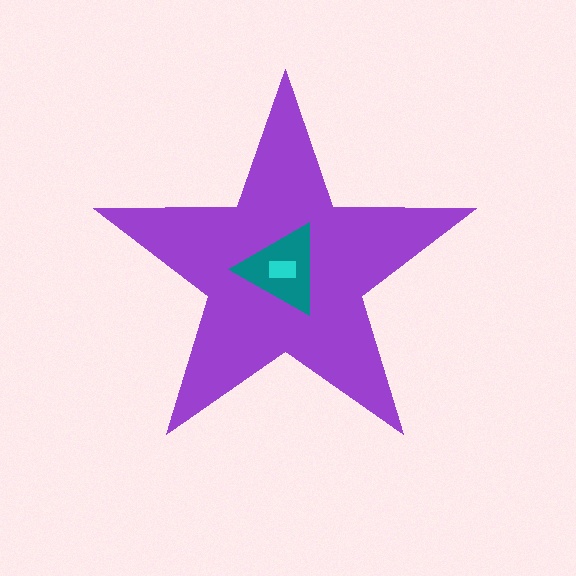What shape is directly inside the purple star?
The teal triangle.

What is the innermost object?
The cyan rectangle.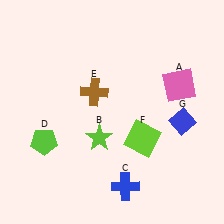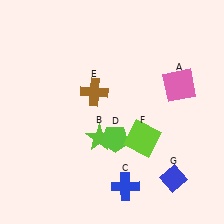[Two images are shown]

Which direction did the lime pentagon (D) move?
The lime pentagon (D) moved right.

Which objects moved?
The objects that moved are: the lime pentagon (D), the blue diamond (G).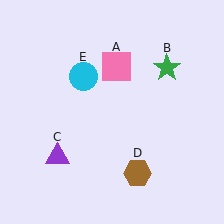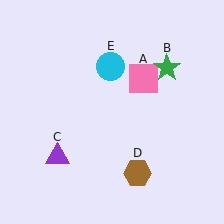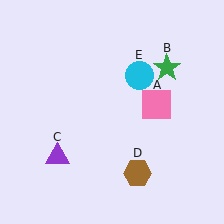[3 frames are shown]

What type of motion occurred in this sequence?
The pink square (object A), cyan circle (object E) rotated clockwise around the center of the scene.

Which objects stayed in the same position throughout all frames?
Green star (object B) and purple triangle (object C) and brown hexagon (object D) remained stationary.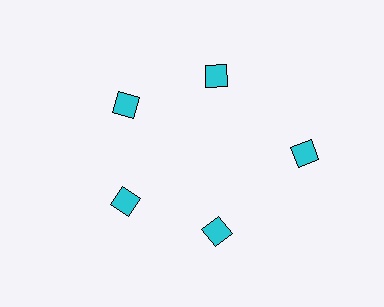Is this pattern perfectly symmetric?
No. The 5 cyan diamonds are arranged in a ring, but one element near the 3 o'clock position is pushed outward from the center, breaking the 5-fold rotational symmetry.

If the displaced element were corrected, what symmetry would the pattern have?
It would have 5-fold rotational symmetry — the pattern would map onto itself every 72 degrees.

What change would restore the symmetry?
The symmetry would be restored by moving it inward, back onto the ring so that all 5 diamonds sit at equal angles and equal distance from the center.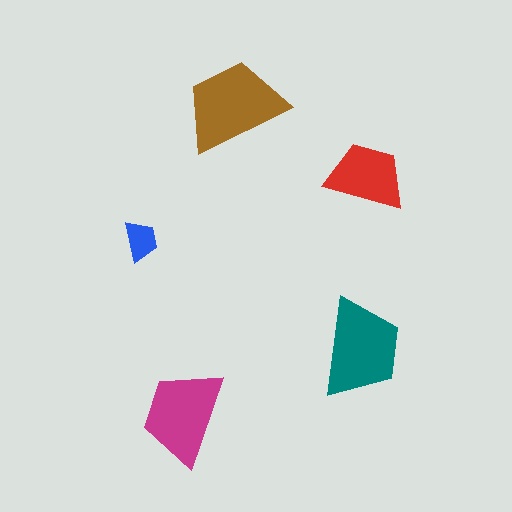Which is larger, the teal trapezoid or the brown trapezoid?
The brown one.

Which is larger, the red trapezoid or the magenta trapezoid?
The magenta one.